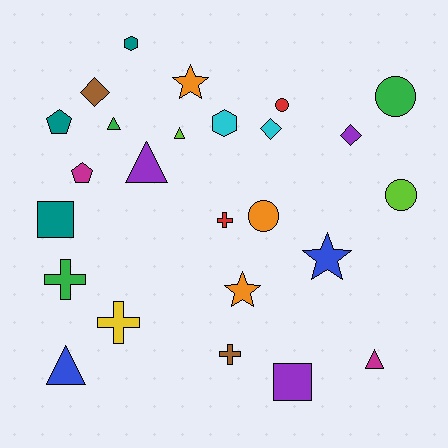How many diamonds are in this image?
There are 3 diamonds.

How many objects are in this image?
There are 25 objects.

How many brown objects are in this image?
There are 2 brown objects.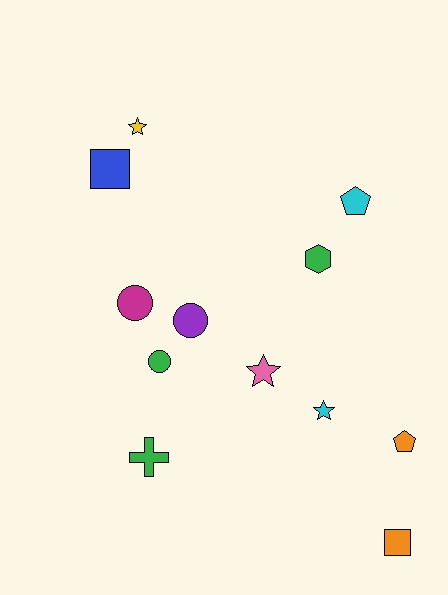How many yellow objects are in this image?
There is 1 yellow object.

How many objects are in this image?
There are 12 objects.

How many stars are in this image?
There are 3 stars.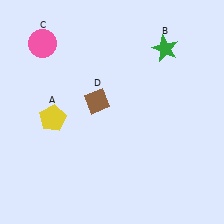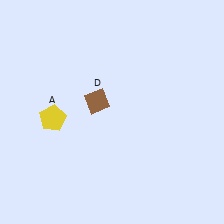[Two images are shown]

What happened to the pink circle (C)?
The pink circle (C) was removed in Image 2. It was in the top-left area of Image 1.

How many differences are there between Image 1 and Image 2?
There are 2 differences between the two images.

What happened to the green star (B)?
The green star (B) was removed in Image 2. It was in the top-right area of Image 1.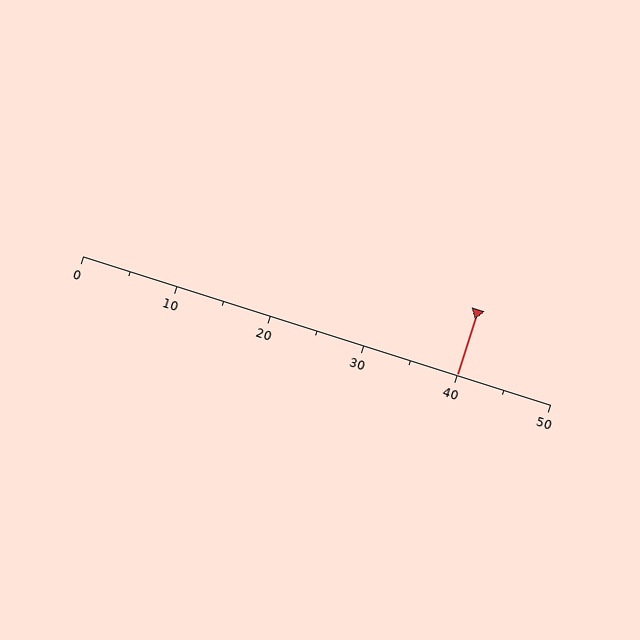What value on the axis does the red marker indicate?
The marker indicates approximately 40.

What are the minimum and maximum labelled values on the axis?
The axis runs from 0 to 50.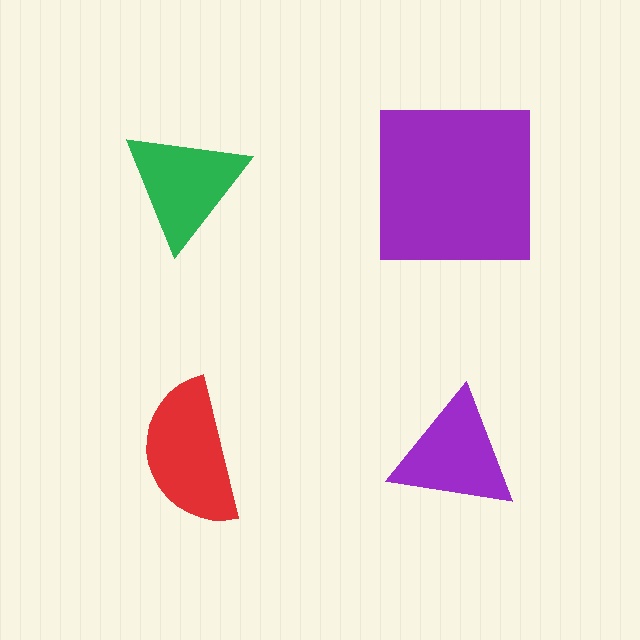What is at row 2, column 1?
A red semicircle.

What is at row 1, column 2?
A purple square.